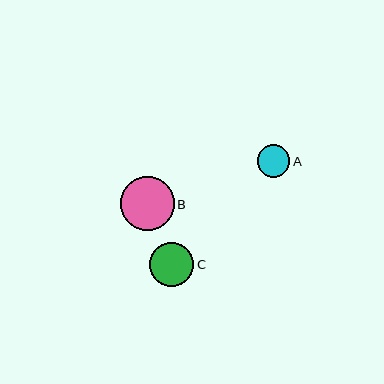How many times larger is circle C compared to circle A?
Circle C is approximately 1.3 times the size of circle A.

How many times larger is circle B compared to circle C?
Circle B is approximately 1.2 times the size of circle C.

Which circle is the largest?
Circle B is the largest with a size of approximately 54 pixels.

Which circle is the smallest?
Circle A is the smallest with a size of approximately 33 pixels.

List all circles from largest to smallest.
From largest to smallest: B, C, A.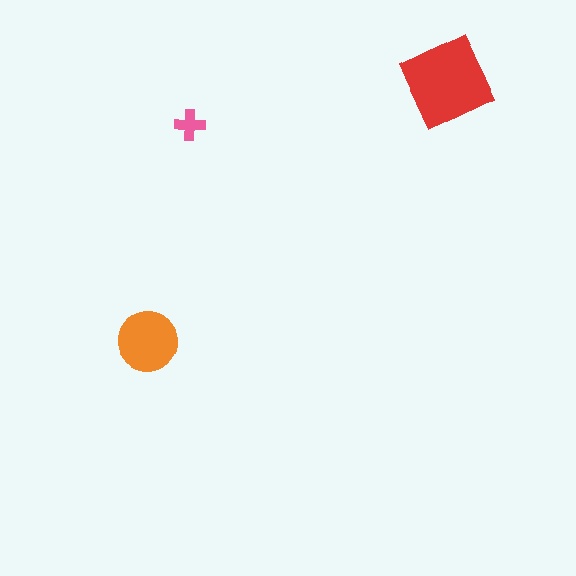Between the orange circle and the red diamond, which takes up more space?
The red diamond.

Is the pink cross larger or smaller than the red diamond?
Smaller.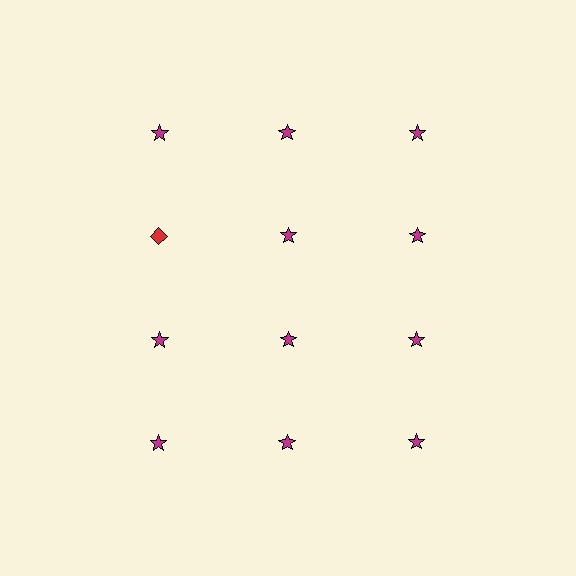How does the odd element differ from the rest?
It differs in both color (red instead of magenta) and shape (diamond instead of star).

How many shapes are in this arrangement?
There are 12 shapes arranged in a grid pattern.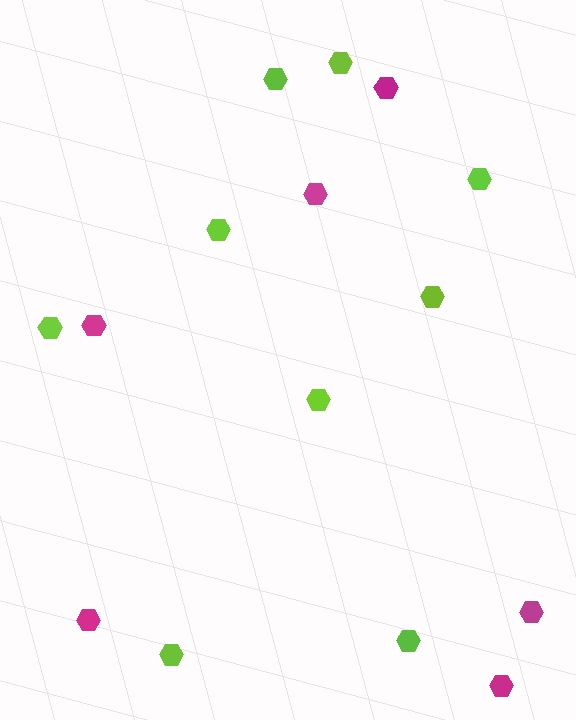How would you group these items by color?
There are 2 groups: one group of lime hexagons (9) and one group of magenta hexagons (6).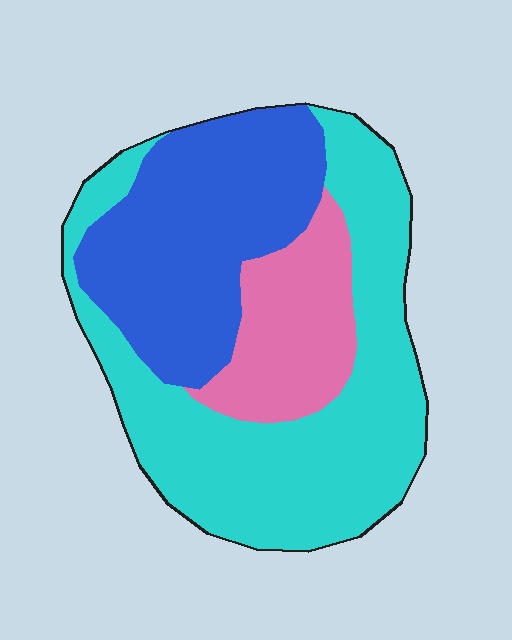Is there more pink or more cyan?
Cyan.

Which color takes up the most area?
Cyan, at roughly 50%.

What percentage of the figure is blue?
Blue takes up about one third (1/3) of the figure.